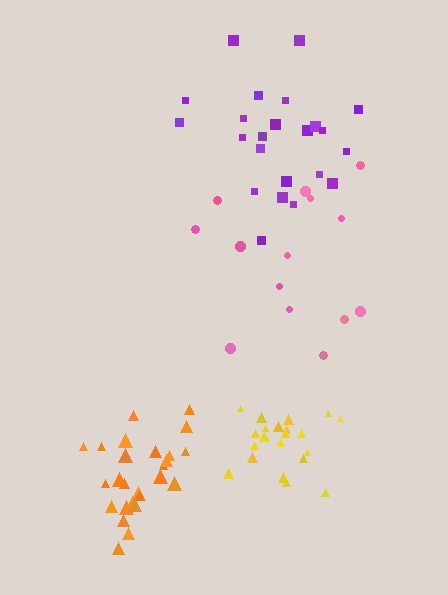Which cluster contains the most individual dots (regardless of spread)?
Orange (26).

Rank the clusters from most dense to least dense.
yellow, orange, purple, pink.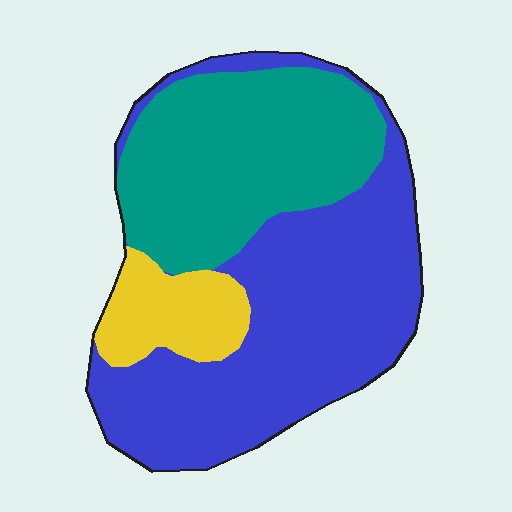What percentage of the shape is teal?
Teal covers about 35% of the shape.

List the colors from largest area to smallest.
From largest to smallest: blue, teal, yellow.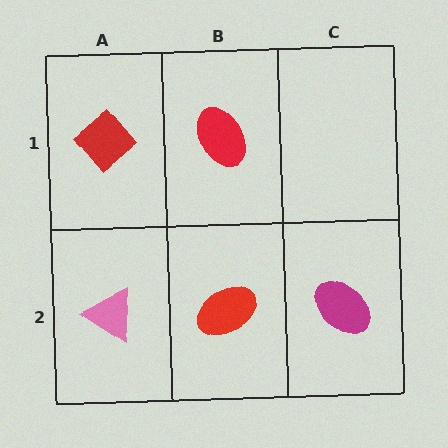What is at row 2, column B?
A red ellipse.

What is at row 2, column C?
A magenta ellipse.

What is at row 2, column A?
A pink triangle.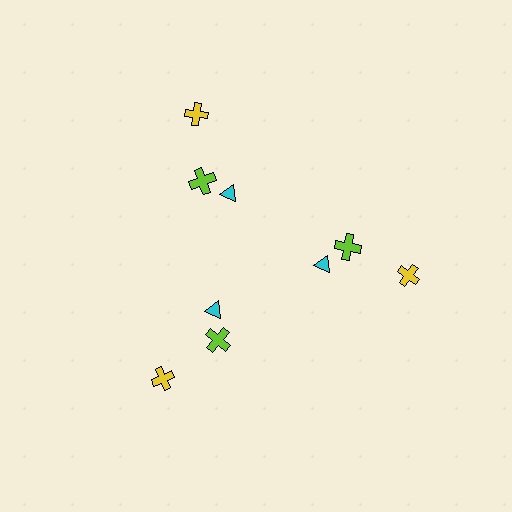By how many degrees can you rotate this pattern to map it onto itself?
The pattern maps onto itself every 120 degrees of rotation.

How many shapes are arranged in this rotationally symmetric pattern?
There are 9 shapes, arranged in 3 groups of 3.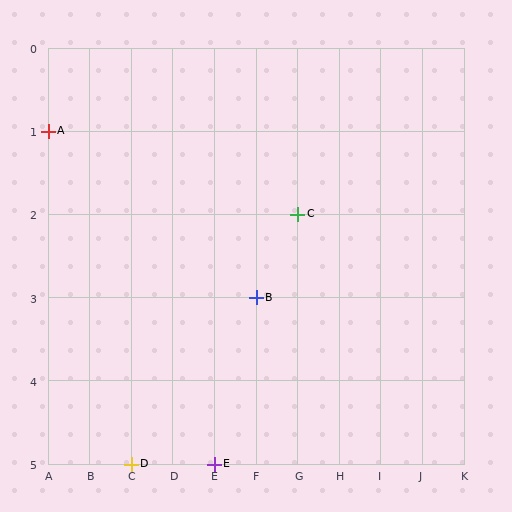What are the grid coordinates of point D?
Point D is at grid coordinates (C, 5).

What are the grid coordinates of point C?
Point C is at grid coordinates (G, 2).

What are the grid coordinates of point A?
Point A is at grid coordinates (A, 1).